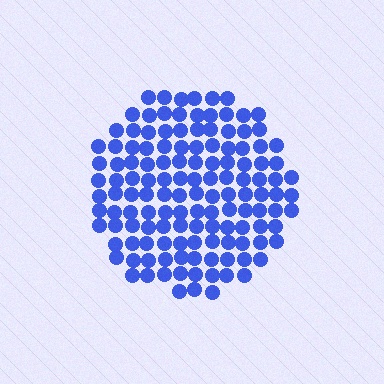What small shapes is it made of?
It is made of small circles.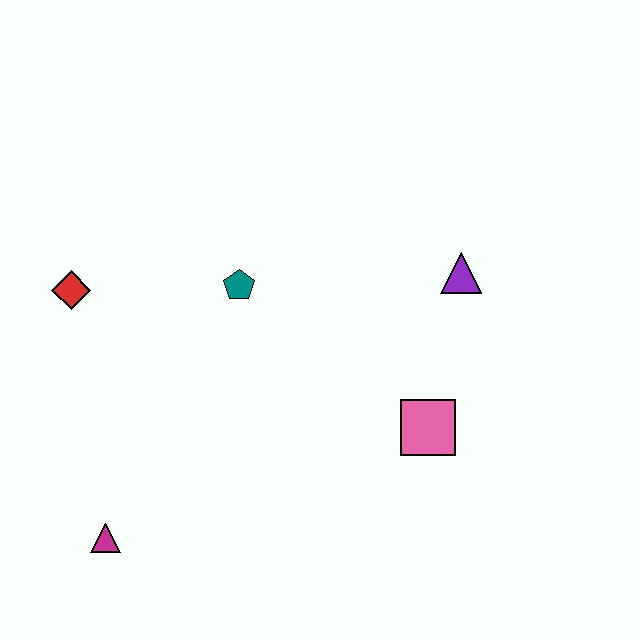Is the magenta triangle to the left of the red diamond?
No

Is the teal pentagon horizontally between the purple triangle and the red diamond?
Yes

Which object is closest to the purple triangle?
The pink square is closest to the purple triangle.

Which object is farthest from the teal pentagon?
The magenta triangle is farthest from the teal pentagon.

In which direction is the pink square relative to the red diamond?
The pink square is to the right of the red diamond.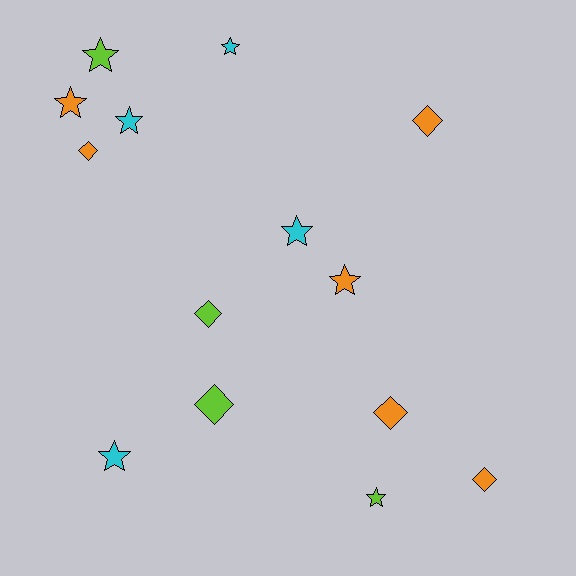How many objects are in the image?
There are 14 objects.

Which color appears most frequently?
Orange, with 6 objects.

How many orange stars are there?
There are 2 orange stars.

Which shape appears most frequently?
Star, with 8 objects.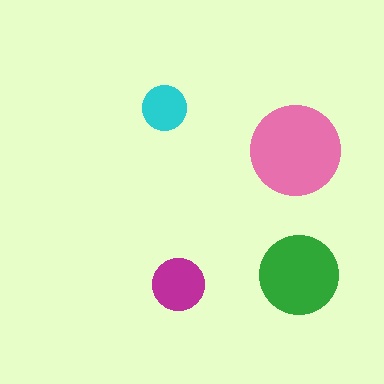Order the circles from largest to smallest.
the pink one, the green one, the magenta one, the cyan one.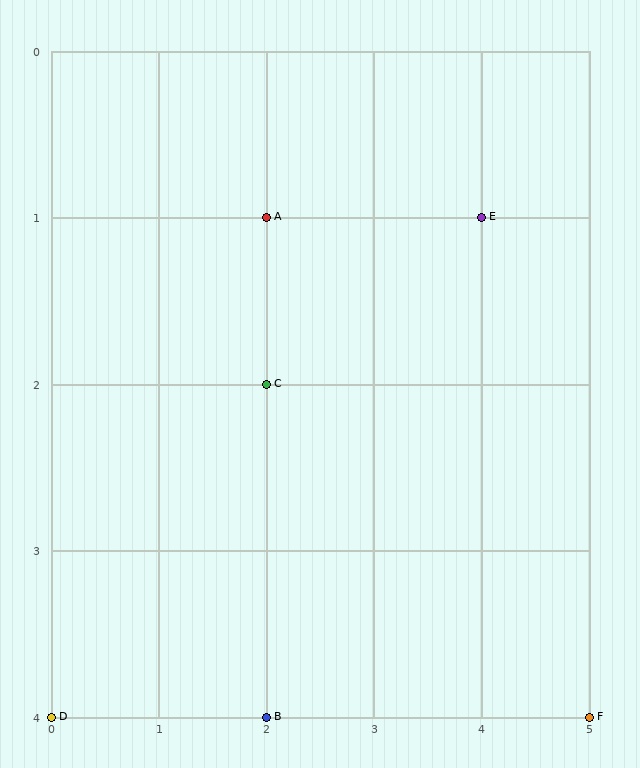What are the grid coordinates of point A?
Point A is at grid coordinates (2, 1).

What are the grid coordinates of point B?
Point B is at grid coordinates (2, 4).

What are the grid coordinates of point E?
Point E is at grid coordinates (4, 1).